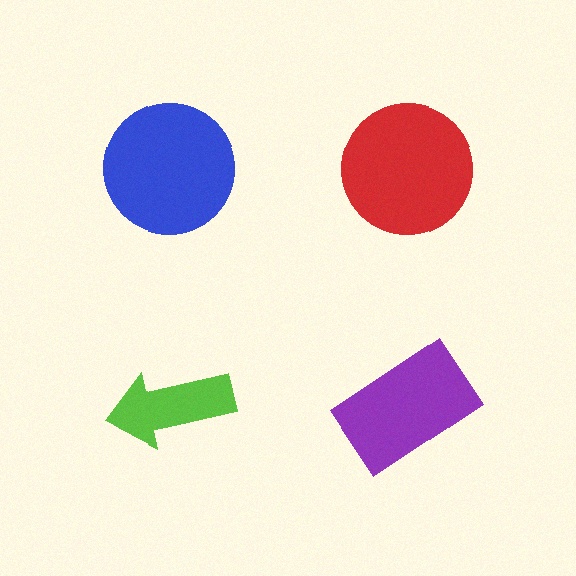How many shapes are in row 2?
2 shapes.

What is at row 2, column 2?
A purple rectangle.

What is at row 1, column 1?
A blue circle.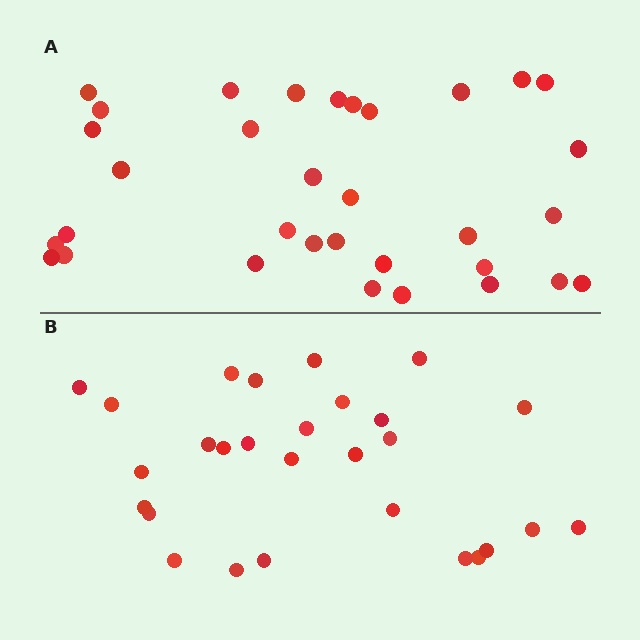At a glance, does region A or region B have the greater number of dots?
Region A (the top region) has more dots.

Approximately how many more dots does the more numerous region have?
Region A has about 5 more dots than region B.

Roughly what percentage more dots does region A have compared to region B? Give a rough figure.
About 20% more.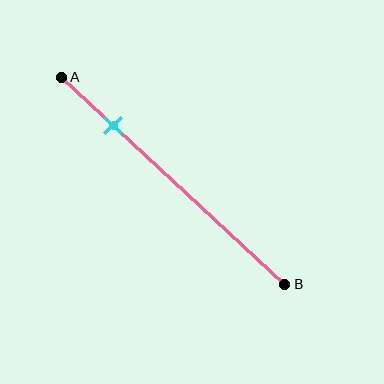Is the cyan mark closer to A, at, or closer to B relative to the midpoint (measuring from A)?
The cyan mark is closer to point A than the midpoint of segment AB.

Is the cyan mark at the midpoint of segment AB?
No, the mark is at about 25% from A, not at the 50% midpoint.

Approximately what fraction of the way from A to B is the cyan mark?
The cyan mark is approximately 25% of the way from A to B.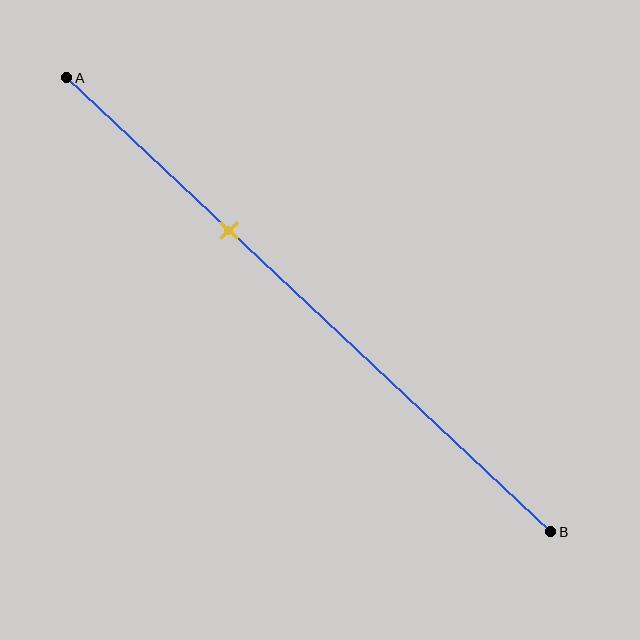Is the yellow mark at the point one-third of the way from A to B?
Yes, the mark is approximately at the one-third point.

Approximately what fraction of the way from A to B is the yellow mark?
The yellow mark is approximately 35% of the way from A to B.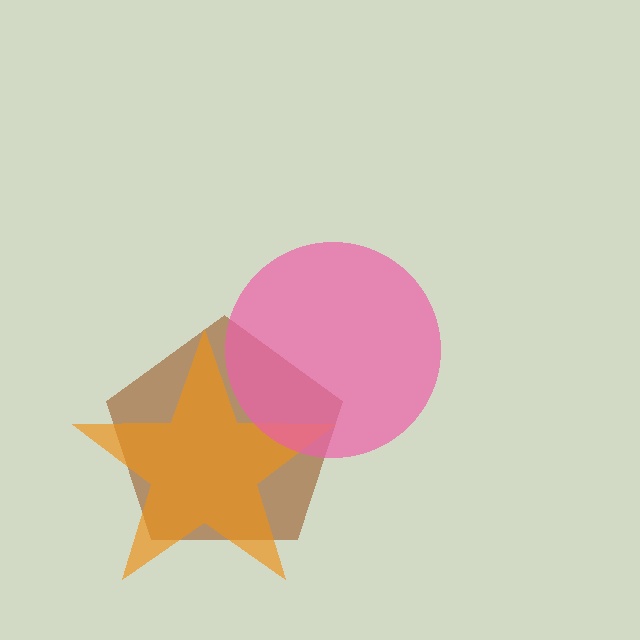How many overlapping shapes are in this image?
There are 3 overlapping shapes in the image.